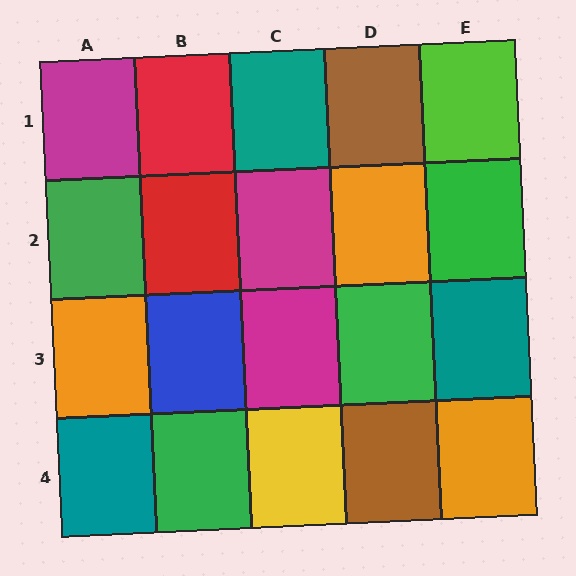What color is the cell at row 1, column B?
Red.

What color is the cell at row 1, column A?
Magenta.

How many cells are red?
2 cells are red.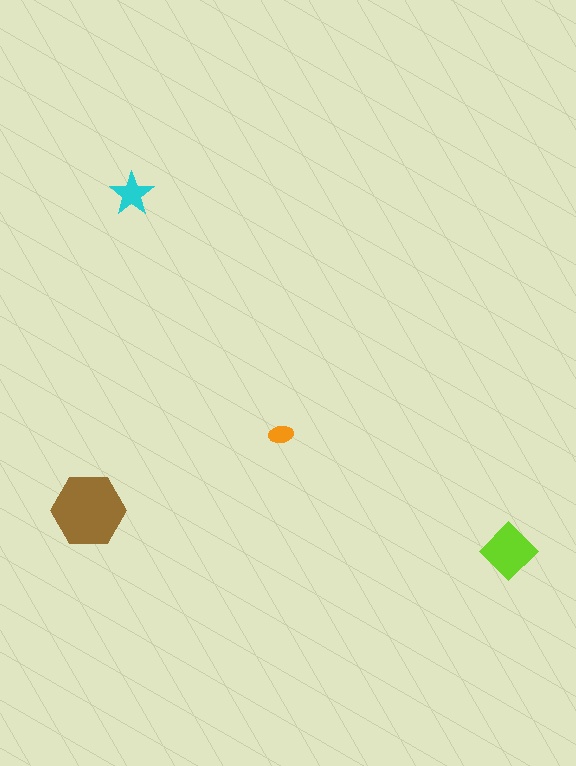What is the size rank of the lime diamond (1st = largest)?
2nd.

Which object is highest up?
The cyan star is topmost.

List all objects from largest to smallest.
The brown hexagon, the lime diamond, the cyan star, the orange ellipse.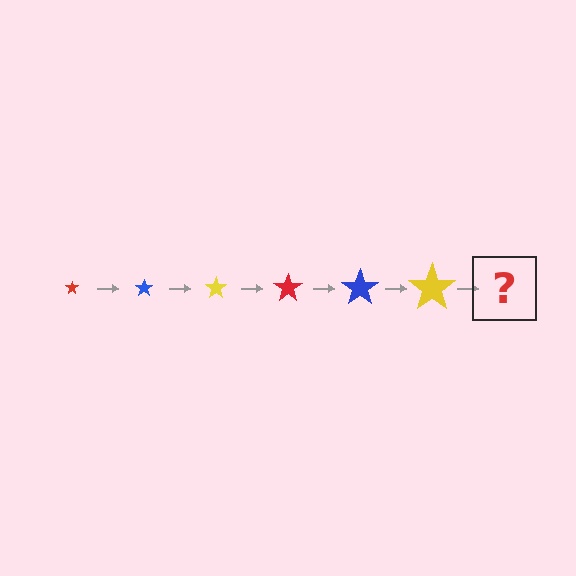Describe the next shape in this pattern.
It should be a red star, larger than the previous one.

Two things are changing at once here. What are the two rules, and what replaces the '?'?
The two rules are that the star grows larger each step and the color cycles through red, blue, and yellow. The '?' should be a red star, larger than the previous one.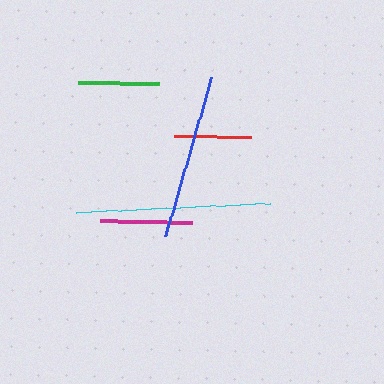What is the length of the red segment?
The red segment is approximately 77 pixels long.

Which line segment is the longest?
The cyan line is the longest at approximately 194 pixels.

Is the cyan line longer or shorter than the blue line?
The cyan line is longer than the blue line.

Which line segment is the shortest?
The red line is the shortest at approximately 77 pixels.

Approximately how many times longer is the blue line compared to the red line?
The blue line is approximately 2.2 times the length of the red line.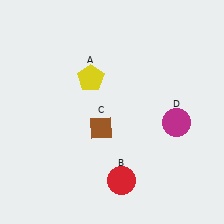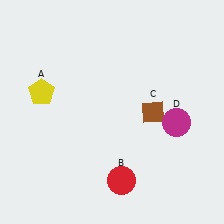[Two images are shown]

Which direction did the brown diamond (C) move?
The brown diamond (C) moved right.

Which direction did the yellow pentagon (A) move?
The yellow pentagon (A) moved left.